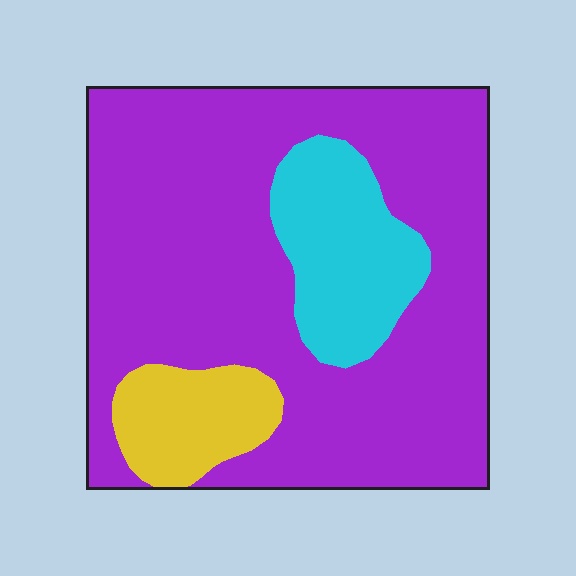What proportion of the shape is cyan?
Cyan covers about 15% of the shape.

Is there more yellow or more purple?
Purple.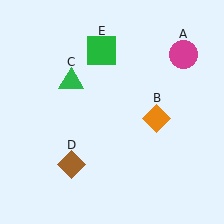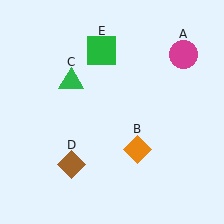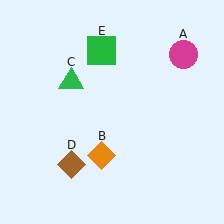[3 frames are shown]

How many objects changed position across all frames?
1 object changed position: orange diamond (object B).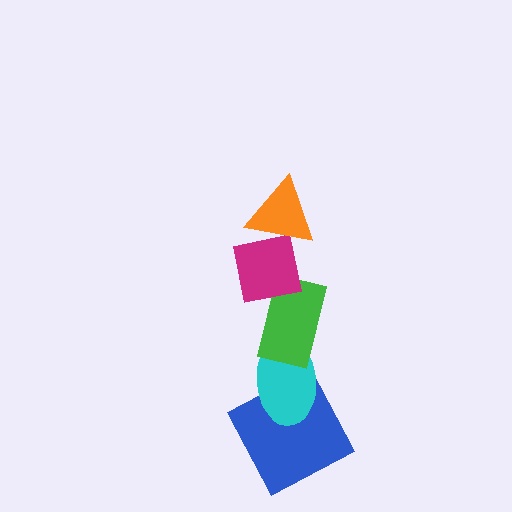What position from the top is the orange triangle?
The orange triangle is 1st from the top.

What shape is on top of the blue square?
The cyan ellipse is on top of the blue square.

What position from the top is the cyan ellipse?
The cyan ellipse is 4th from the top.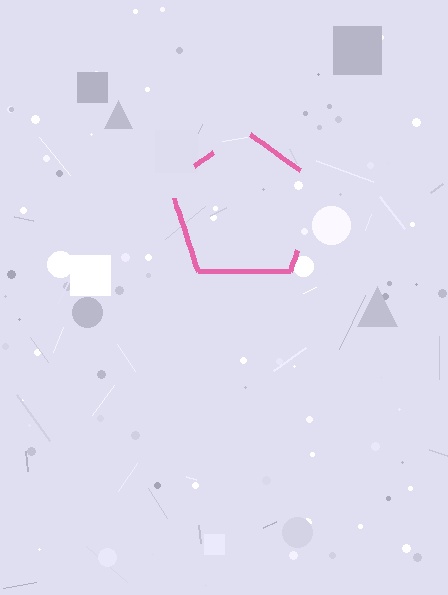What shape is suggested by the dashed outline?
The dashed outline suggests a pentagon.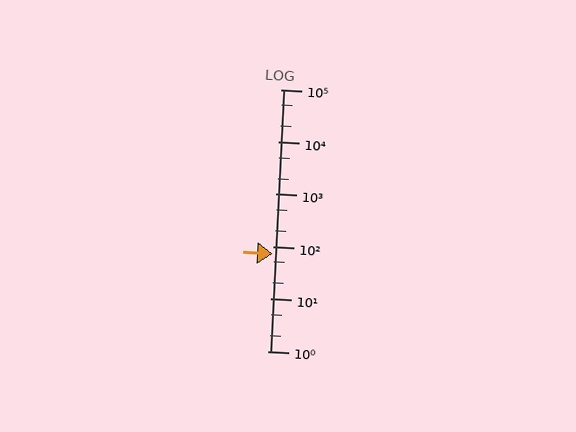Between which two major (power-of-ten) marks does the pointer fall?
The pointer is between 10 and 100.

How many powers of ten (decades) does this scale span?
The scale spans 5 decades, from 1 to 100000.